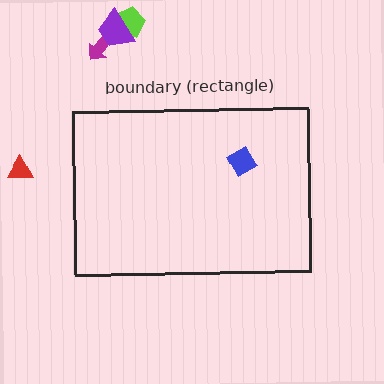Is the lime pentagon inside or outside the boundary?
Outside.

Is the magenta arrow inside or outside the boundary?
Outside.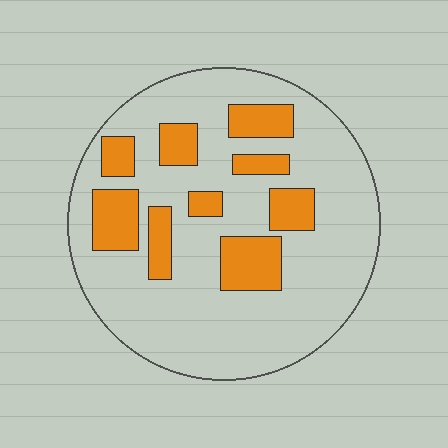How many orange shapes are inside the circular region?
9.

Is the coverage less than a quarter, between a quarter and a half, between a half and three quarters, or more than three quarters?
Less than a quarter.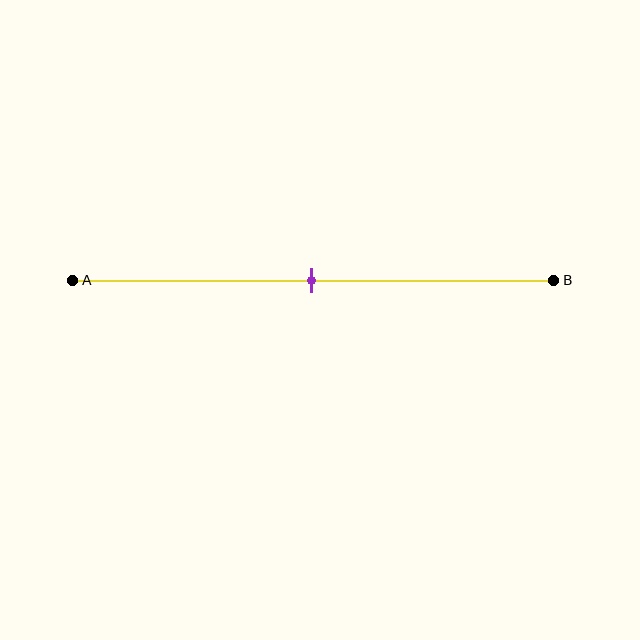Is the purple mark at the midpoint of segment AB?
Yes, the mark is approximately at the midpoint.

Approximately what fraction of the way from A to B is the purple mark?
The purple mark is approximately 50% of the way from A to B.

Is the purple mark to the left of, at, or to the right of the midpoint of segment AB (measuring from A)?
The purple mark is approximately at the midpoint of segment AB.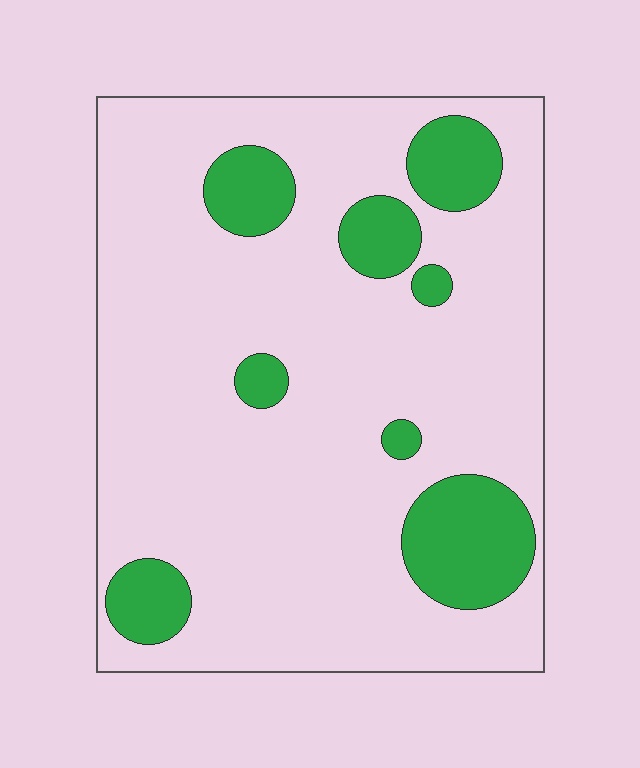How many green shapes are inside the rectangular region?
8.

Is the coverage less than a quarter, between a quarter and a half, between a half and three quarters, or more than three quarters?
Less than a quarter.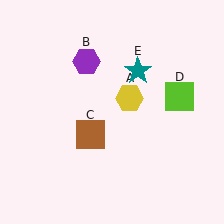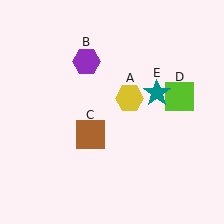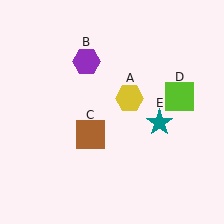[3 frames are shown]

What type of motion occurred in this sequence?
The teal star (object E) rotated clockwise around the center of the scene.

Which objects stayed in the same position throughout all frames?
Yellow hexagon (object A) and purple hexagon (object B) and brown square (object C) and lime square (object D) remained stationary.